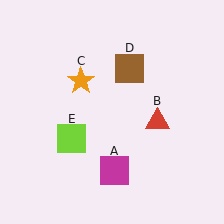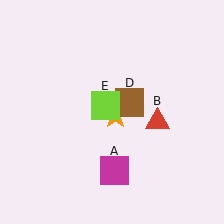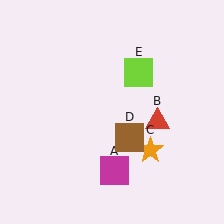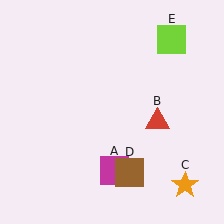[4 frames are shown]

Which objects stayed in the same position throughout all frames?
Magenta square (object A) and red triangle (object B) remained stationary.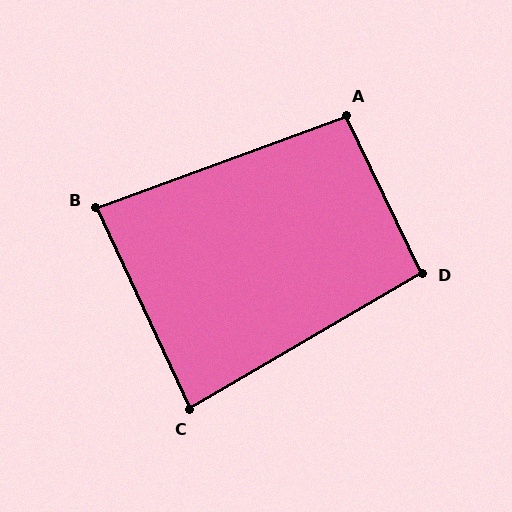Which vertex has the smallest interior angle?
C, at approximately 85 degrees.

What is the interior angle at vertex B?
Approximately 85 degrees (approximately right).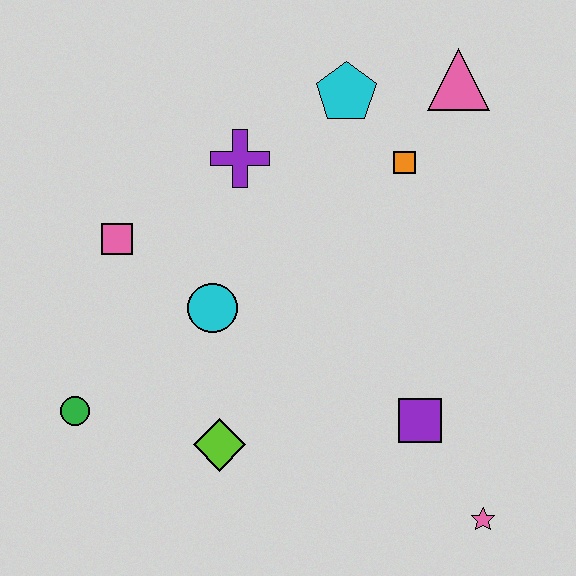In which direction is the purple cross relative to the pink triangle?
The purple cross is to the left of the pink triangle.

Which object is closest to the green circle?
The lime diamond is closest to the green circle.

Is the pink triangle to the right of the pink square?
Yes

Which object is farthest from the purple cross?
The pink star is farthest from the purple cross.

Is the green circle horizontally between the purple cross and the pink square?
No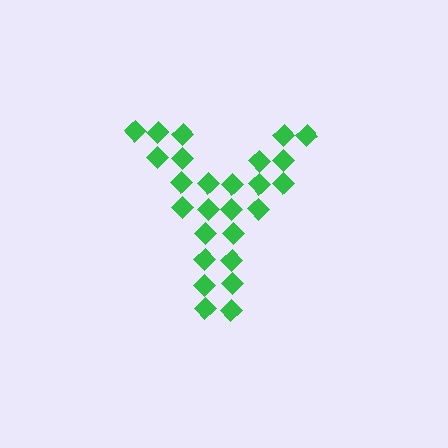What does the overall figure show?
The overall figure shows the letter Y.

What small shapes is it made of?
It is made of small diamonds.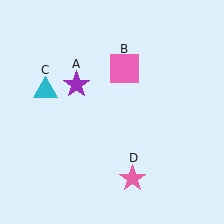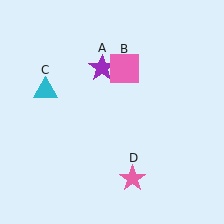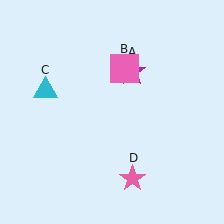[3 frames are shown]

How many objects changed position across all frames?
1 object changed position: purple star (object A).